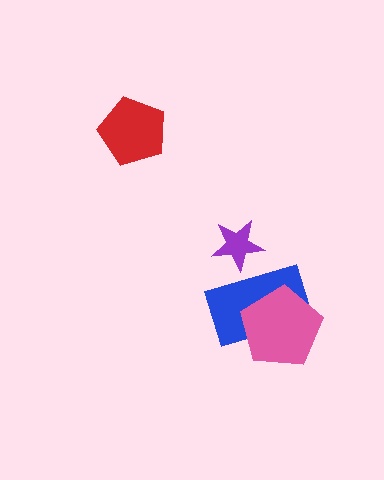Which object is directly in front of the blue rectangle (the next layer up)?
The pink pentagon is directly in front of the blue rectangle.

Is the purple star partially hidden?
No, no other shape covers it.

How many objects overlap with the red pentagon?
0 objects overlap with the red pentagon.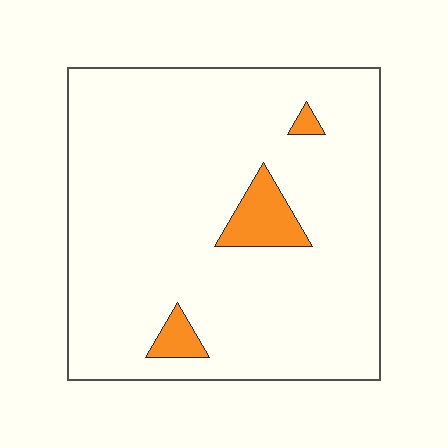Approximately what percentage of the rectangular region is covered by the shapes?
Approximately 5%.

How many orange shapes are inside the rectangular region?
3.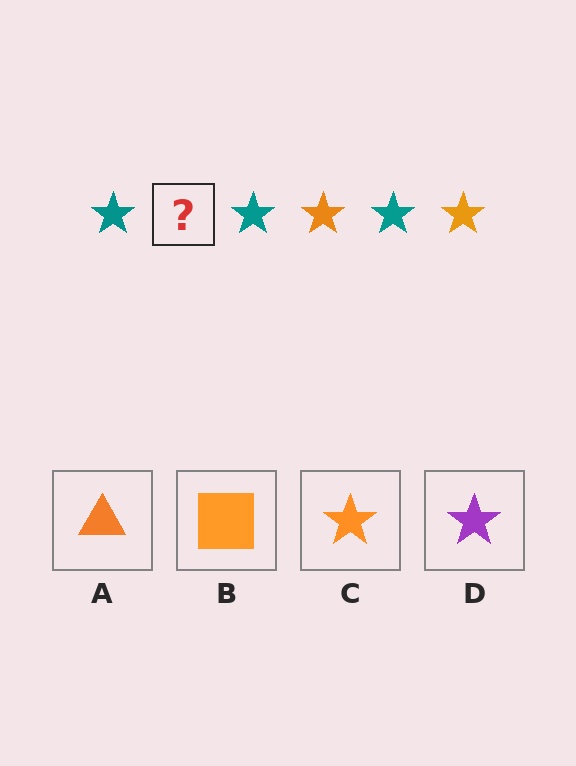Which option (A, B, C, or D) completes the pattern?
C.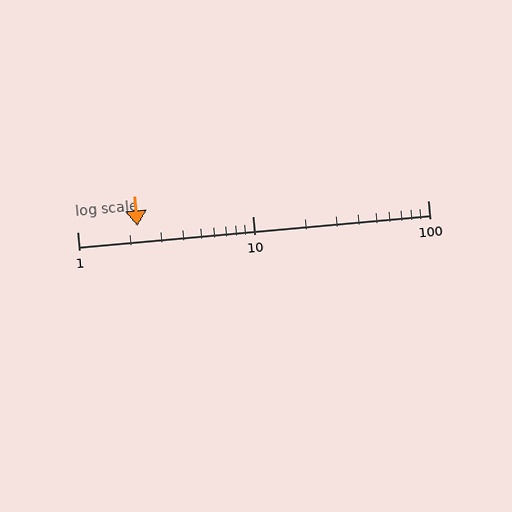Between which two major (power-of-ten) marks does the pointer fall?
The pointer is between 1 and 10.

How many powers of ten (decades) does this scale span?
The scale spans 2 decades, from 1 to 100.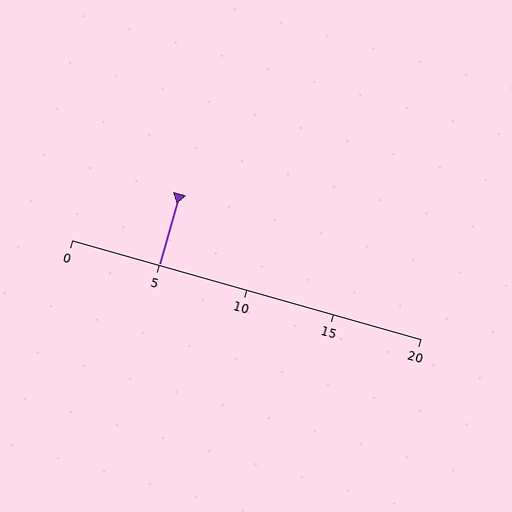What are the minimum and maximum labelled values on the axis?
The axis runs from 0 to 20.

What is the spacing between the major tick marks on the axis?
The major ticks are spaced 5 apart.